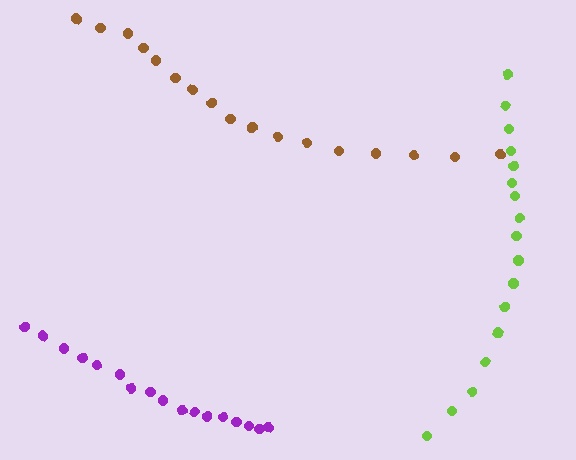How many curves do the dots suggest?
There are 3 distinct paths.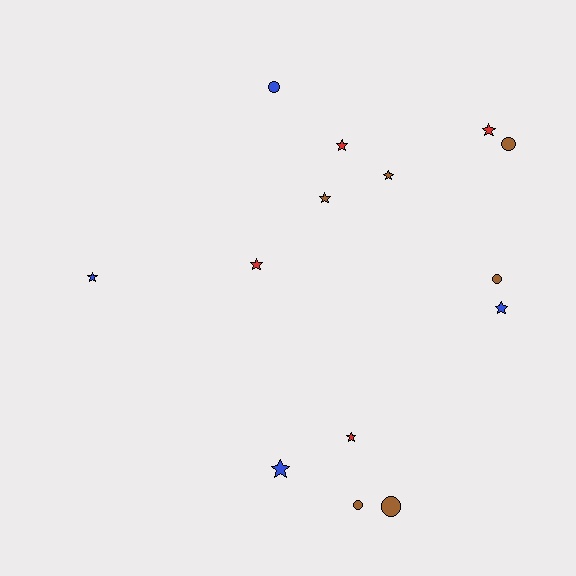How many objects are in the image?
There are 14 objects.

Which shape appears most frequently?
Star, with 9 objects.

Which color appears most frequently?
Brown, with 6 objects.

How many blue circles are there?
There is 1 blue circle.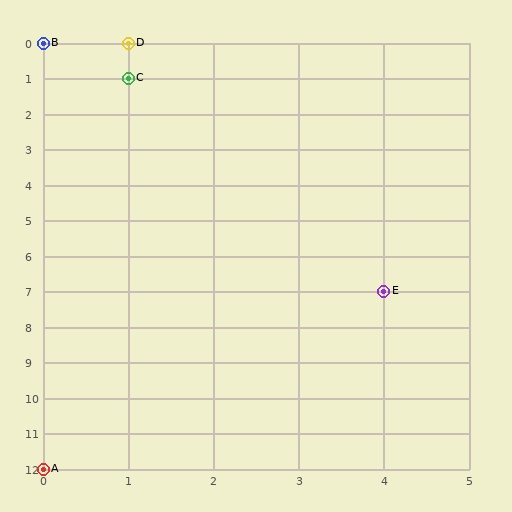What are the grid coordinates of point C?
Point C is at grid coordinates (1, 1).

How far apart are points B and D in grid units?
Points B and D are 1 column apart.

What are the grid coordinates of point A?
Point A is at grid coordinates (0, 12).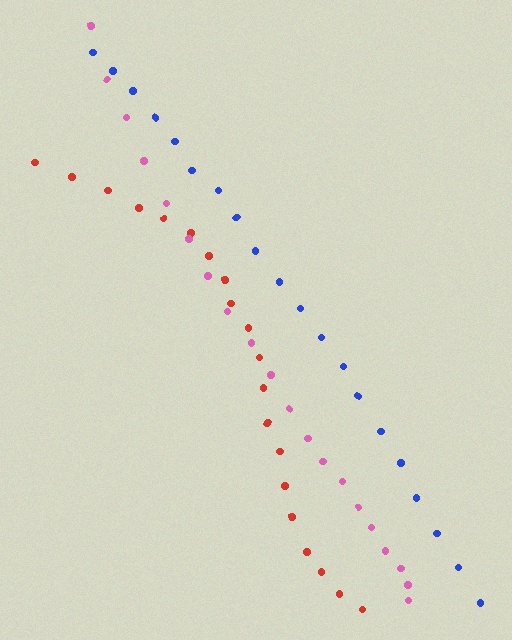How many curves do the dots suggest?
There are 3 distinct paths.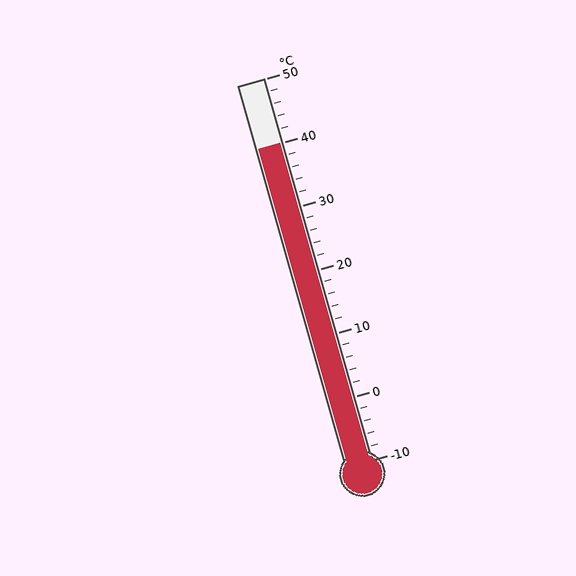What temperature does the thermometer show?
The thermometer shows approximately 40°C.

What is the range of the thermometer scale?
The thermometer scale ranges from -10°C to 50°C.